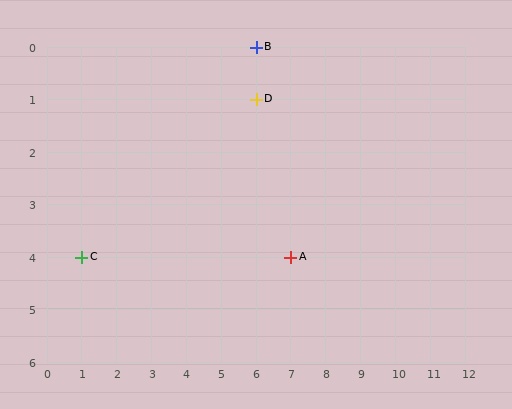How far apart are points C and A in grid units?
Points C and A are 6 columns apart.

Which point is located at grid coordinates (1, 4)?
Point C is at (1, 4).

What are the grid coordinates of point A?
Point A is at grid coordinates (7, 4).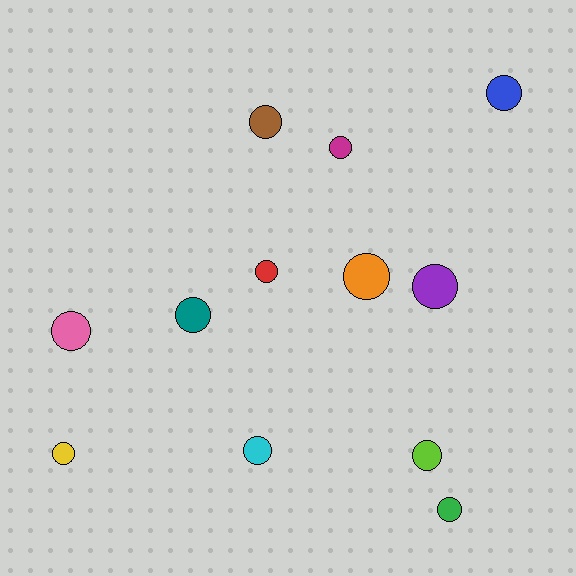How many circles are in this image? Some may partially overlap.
There are 12 circles.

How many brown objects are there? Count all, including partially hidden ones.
There is 1 brown object.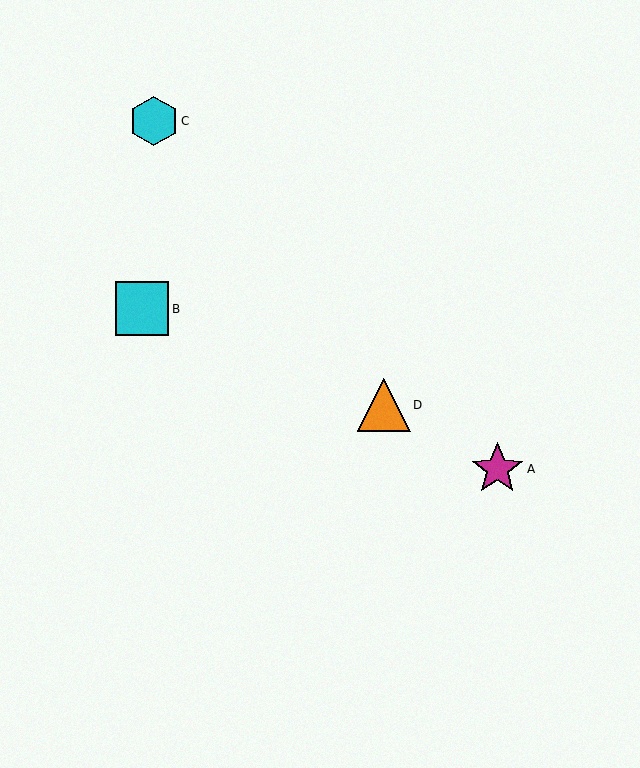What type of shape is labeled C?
Shape C is a cyan hexagon.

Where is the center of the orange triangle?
The center of the orange triangle is at (384, 405).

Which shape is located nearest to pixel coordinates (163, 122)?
The cyan hexagon (labeled C) at (154, 121) is nearest to that location.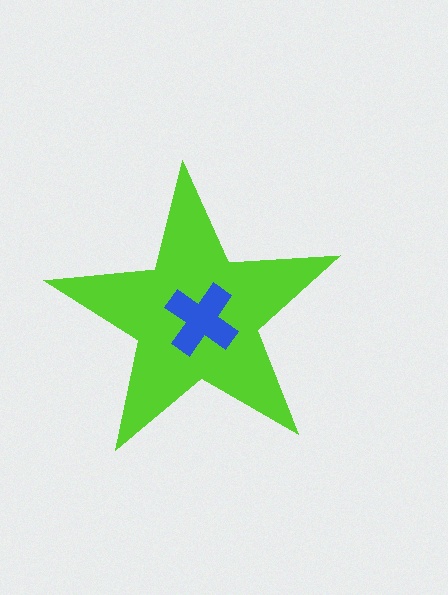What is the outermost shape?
The lime star.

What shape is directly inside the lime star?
The blue cross.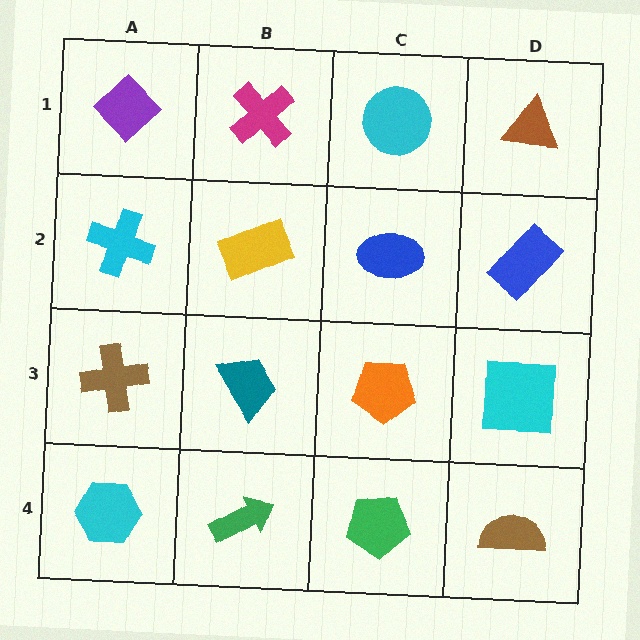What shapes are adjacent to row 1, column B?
A yellow rectangle (row 2, column B), a purple diamond (row 1, column A), a cyan circle (row 1, column C).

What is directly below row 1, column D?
A blue rectangle.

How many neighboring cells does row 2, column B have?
4.